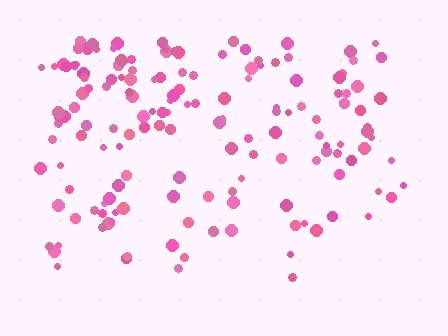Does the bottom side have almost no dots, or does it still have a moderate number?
Still a moderate number, just noticeably fewer than the top.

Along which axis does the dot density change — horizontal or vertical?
Vertical.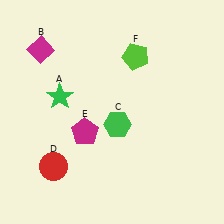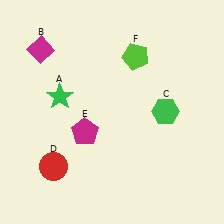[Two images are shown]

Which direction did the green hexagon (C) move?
The green hexagon (C) moved right.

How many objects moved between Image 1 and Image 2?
1 object moved between the two images.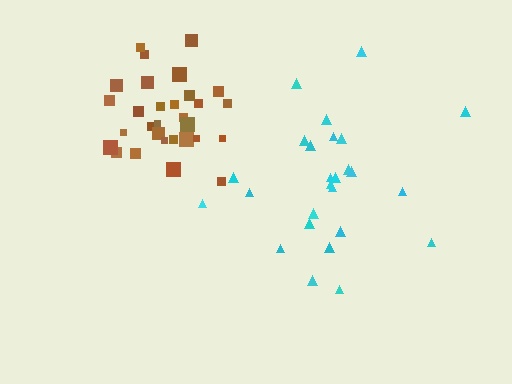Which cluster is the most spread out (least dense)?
Cyan.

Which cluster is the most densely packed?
Brown.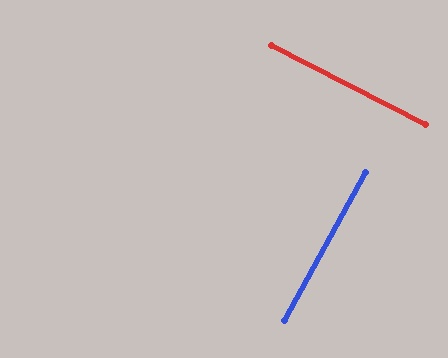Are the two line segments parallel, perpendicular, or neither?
Perpendicular — they meet at approximately 89°.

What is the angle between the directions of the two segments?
Approximately 89 degrees.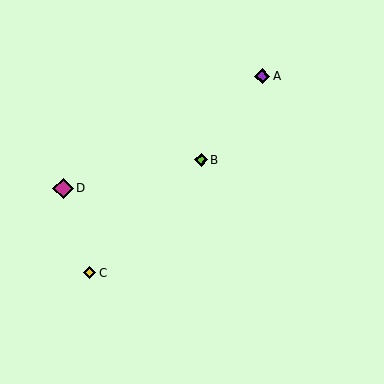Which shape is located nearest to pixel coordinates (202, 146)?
The lime diamond (labeled B) at (201, 160) is nearest to that location.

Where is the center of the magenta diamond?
The center of the magenta diamond is at (63, 188).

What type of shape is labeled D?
Shape D is a magenta diamond.